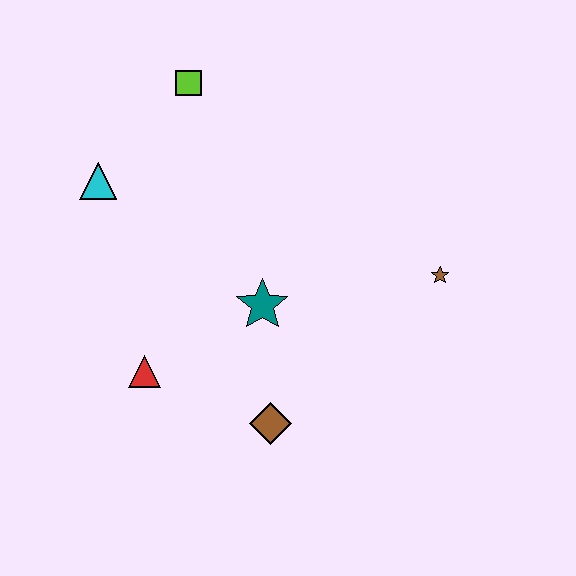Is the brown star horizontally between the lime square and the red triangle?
No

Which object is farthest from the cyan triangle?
The brown star is farthest from the cyan triangle.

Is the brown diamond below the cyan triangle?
Yes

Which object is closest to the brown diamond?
The teal star is closest to the brown diamond.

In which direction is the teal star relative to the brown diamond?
The teal star is above the brown diamond.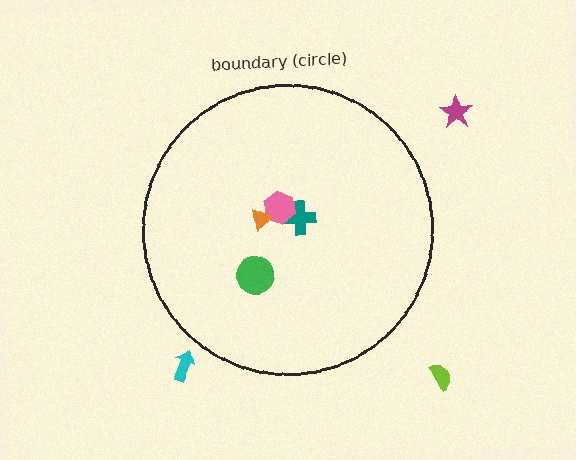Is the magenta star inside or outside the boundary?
Outside.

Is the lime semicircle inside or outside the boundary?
Outside.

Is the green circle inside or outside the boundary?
Inside.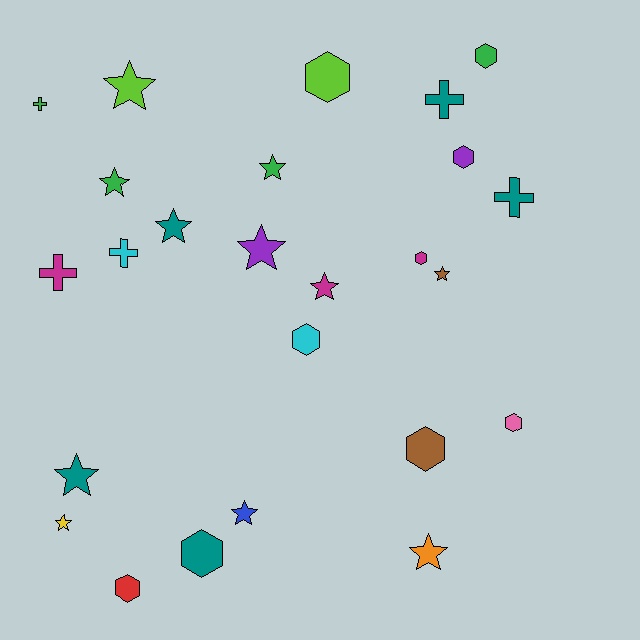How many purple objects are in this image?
There are 2 purple objects.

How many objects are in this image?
There are 25 objects.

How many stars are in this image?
There are 11 stars.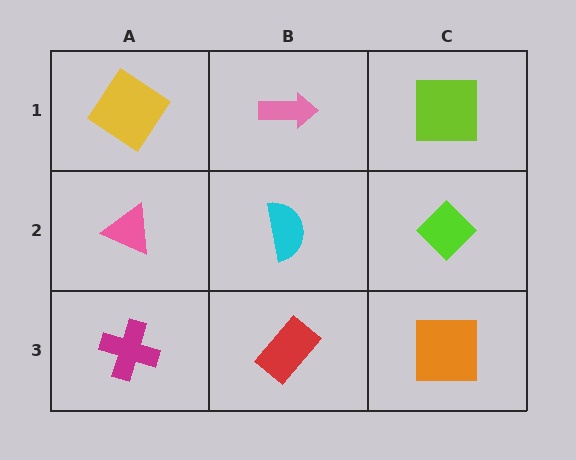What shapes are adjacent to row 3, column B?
A cyan semicircle (row 2, column B), a magenta cross (row 3, column A), an orange square (row 3, column C).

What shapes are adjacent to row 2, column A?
A yellow diamond (row 1, column A), a magenta cross (row 3, column A), a cyan semicircle (row 2, column B).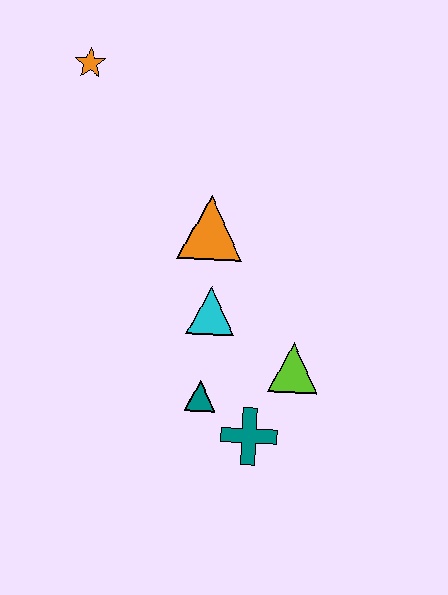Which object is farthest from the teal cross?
The orange star is farthest from the teal cross.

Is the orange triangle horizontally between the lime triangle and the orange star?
Yes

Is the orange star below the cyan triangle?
No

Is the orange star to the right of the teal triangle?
No